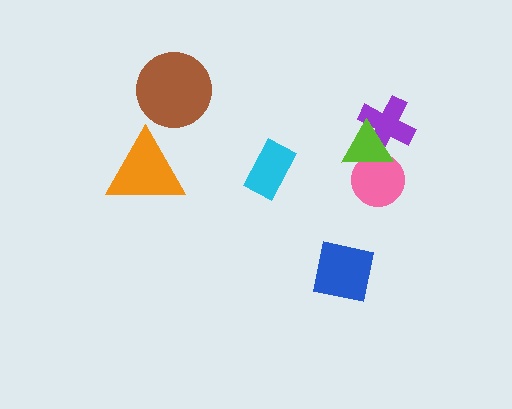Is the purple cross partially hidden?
Yes, it is partially covered by another shape.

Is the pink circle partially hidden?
Yes, it is partially covered by another shape.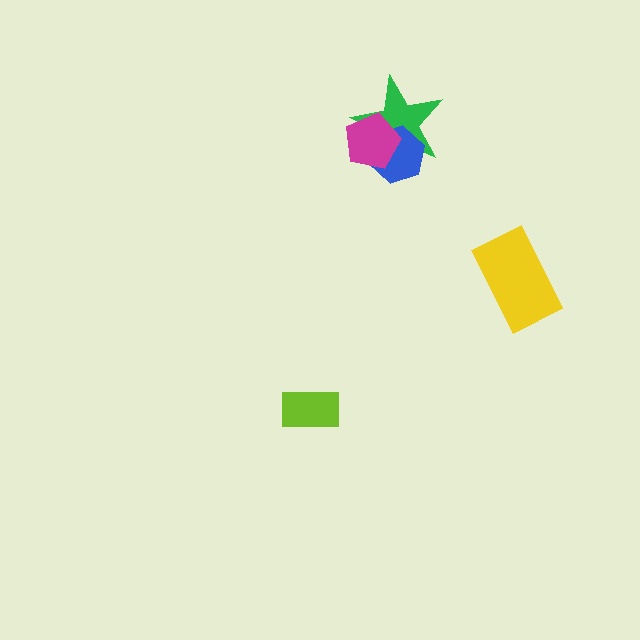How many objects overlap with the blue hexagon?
2 objects overlap with the blue hexagon.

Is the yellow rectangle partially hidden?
No, no other shape covers it.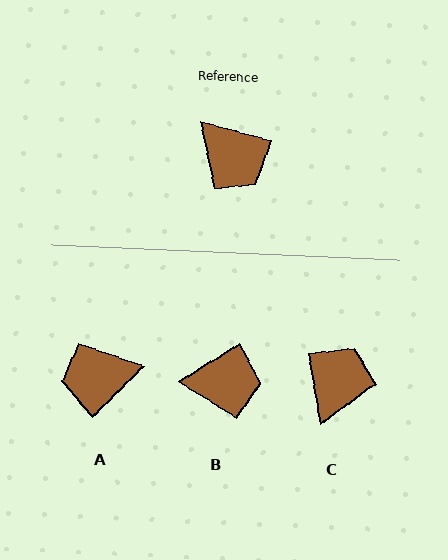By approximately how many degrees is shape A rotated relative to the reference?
Approximately 120 degrees clockwise.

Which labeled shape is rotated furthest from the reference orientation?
A, about 120 degrees away.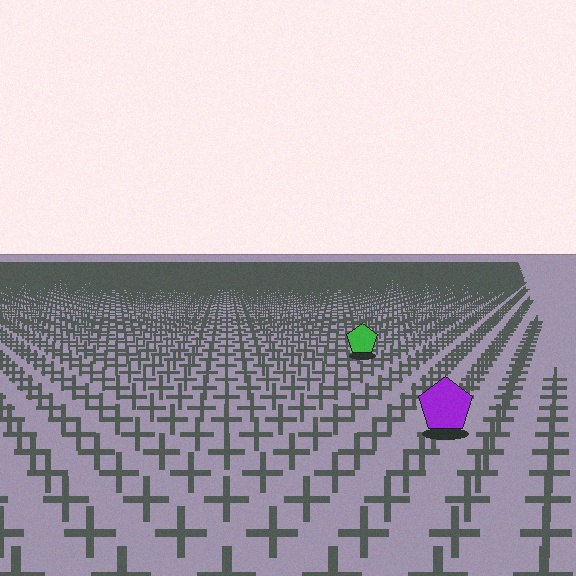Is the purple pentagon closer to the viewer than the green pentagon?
Yes. The purple pentagon is closer — you can tell from the texture gradient: the ground texture is coarser near it.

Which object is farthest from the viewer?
The green pentagon is farthest from the viewer. It appears smaller and the ground texture around it is denser.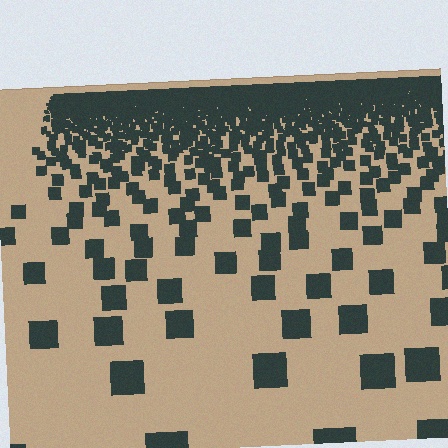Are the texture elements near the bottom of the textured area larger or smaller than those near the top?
Larger. Near the bottom, elements are closer to the viewer and appear at a bigger on-screen size.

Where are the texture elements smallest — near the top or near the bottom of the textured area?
Near the top.